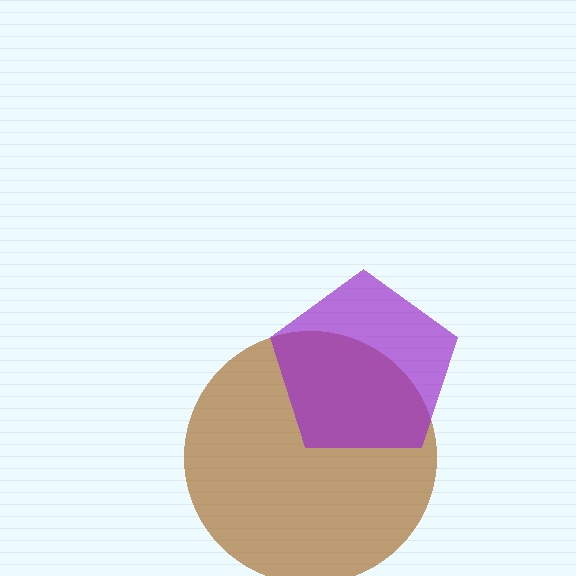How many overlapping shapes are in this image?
There are 2 overlapping shapes in the image.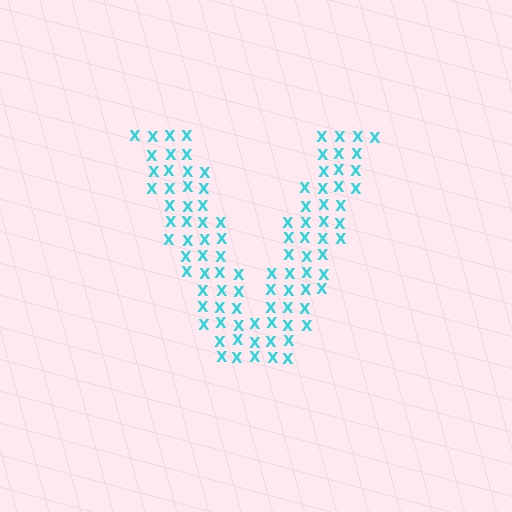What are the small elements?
The small elements are letter X's.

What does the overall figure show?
The overall figure shows the letter V.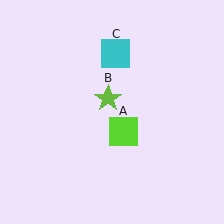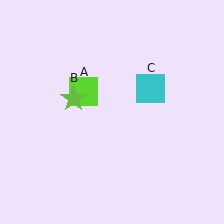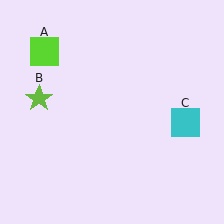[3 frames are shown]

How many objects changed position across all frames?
3 objects changed position: lime square (object A), lime star (object B), cyan square (object C).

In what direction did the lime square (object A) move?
The lime square (object A) moved up and to the left.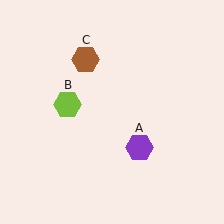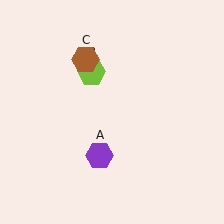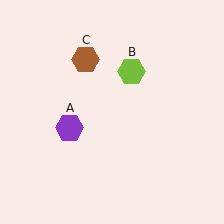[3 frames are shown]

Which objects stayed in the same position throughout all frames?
Brown hexagon (object C) remained stationary.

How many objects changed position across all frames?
2 objects changed position: purple hexagon (object A), lime hexagon (object B).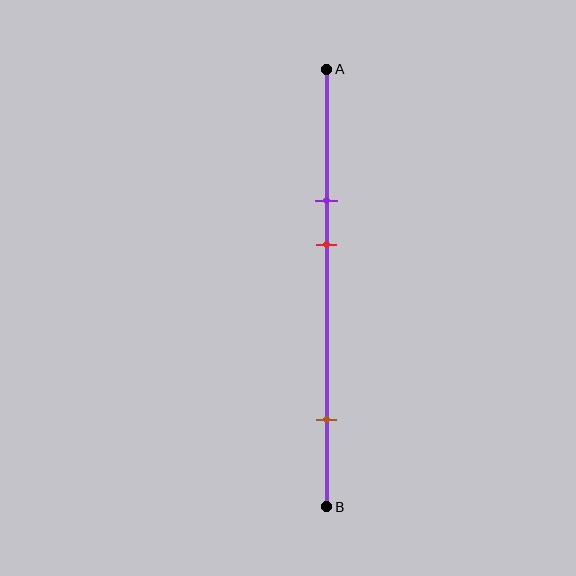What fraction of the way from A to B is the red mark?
The red mark is approximately 40% (0.4) of the way from A to B.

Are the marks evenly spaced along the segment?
No, the marks are not evenly spaced.